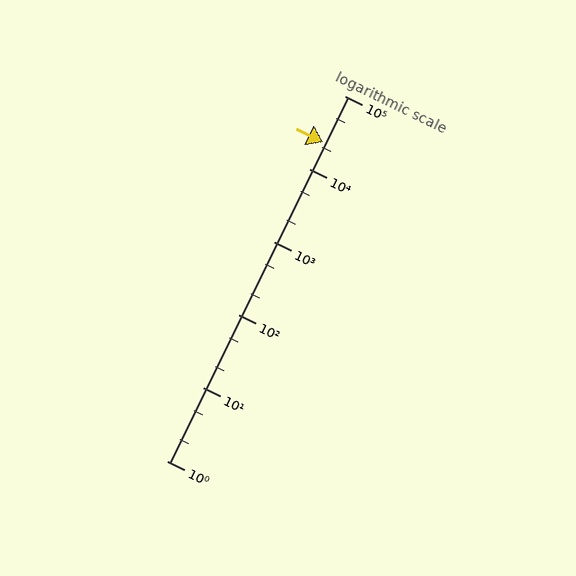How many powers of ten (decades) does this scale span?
The scale spans 5 decades, from 1 to 100000.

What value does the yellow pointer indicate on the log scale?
The pointer indicates approximately 23000.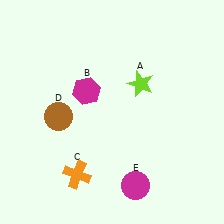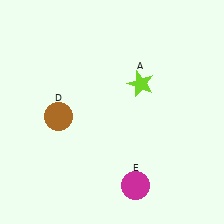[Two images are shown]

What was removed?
The magenta hexagon (B), the orange cross (C) were removed in Image 2.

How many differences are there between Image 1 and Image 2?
There are 2 differences between the two images.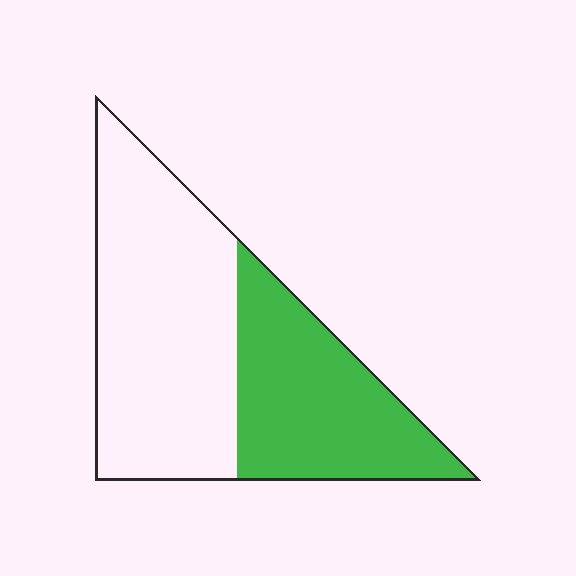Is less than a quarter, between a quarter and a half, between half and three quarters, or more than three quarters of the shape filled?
Between a quarter and a half.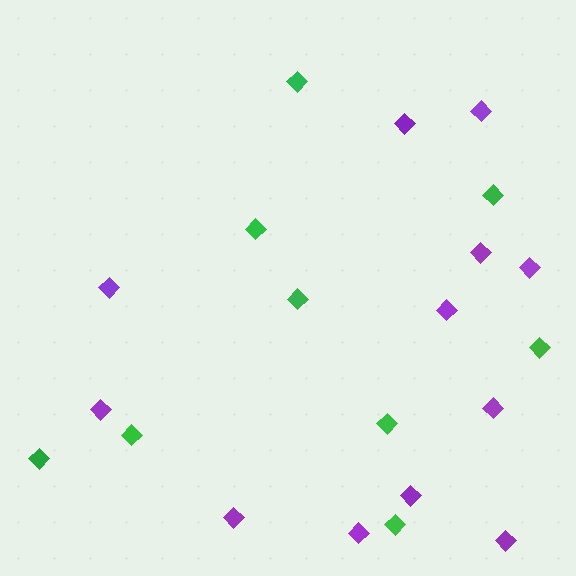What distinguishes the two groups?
There are 2 groups: one group of purple diamonds (12) and one group of green diamonds (9).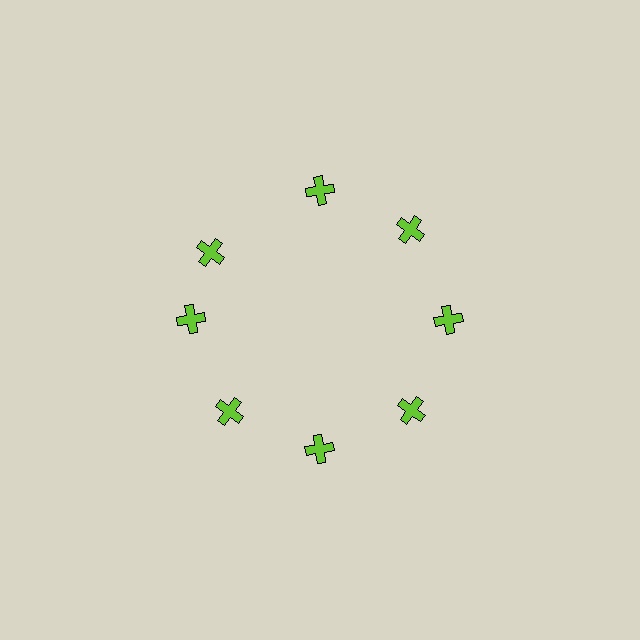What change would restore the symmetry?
The symmetry would be restored by rotating it back into even spacing with its neighbors so that all 8 crosses sit at equal angles and equal distance from the center.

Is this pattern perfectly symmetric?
No. The 8 lime crosses are arranged in a ring, but one element near the 10 o'clock position is rotated out of alignment along the ring, breaking the 8-fold rotational symmetry.